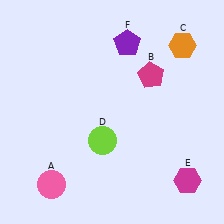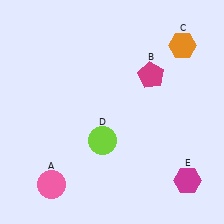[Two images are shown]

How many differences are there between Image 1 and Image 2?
There is 1 difference between the two images.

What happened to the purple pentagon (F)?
The purple pentagon (F) was removed in Image 2. It was in the top-right area of Image 1.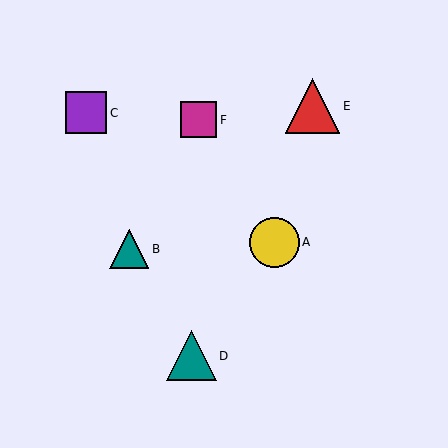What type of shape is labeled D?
Shape D is a teal triangle.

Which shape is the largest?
The red triangle (labeled E) is the largest.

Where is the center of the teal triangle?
The center of the teal triangle is at (129, 249).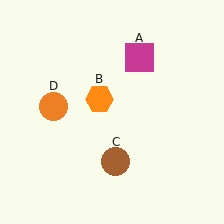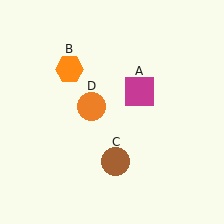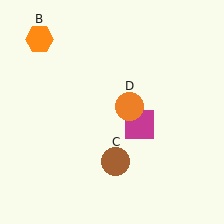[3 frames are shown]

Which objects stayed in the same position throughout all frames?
Brown circle (object C) remained stationary.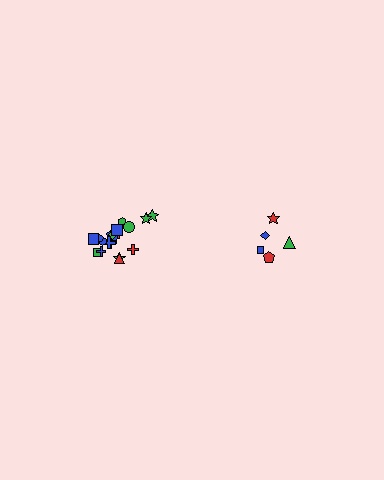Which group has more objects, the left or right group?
The left group.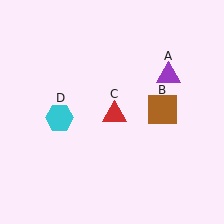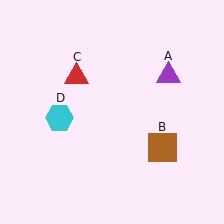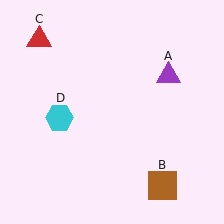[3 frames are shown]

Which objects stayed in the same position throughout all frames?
Purple triangle (object A) and cyan hexagon (object D) remained stationary.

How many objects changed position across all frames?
2 objects changed position: brown square (object B), red triangle (object C).